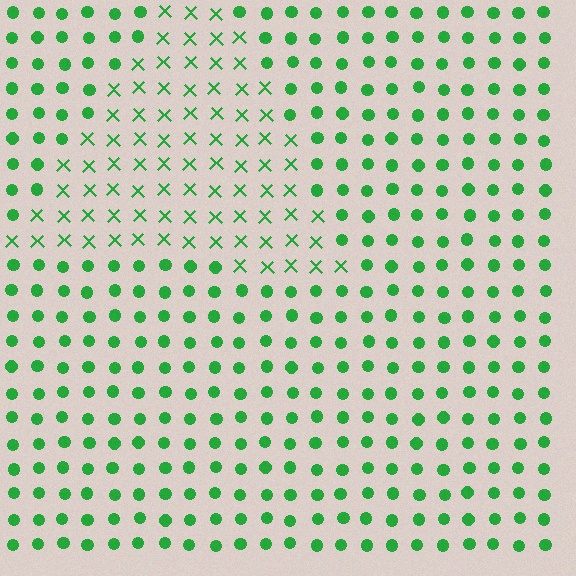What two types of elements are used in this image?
The image uses X marks inside the triangle region and circles outside it.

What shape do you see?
I see a triangle.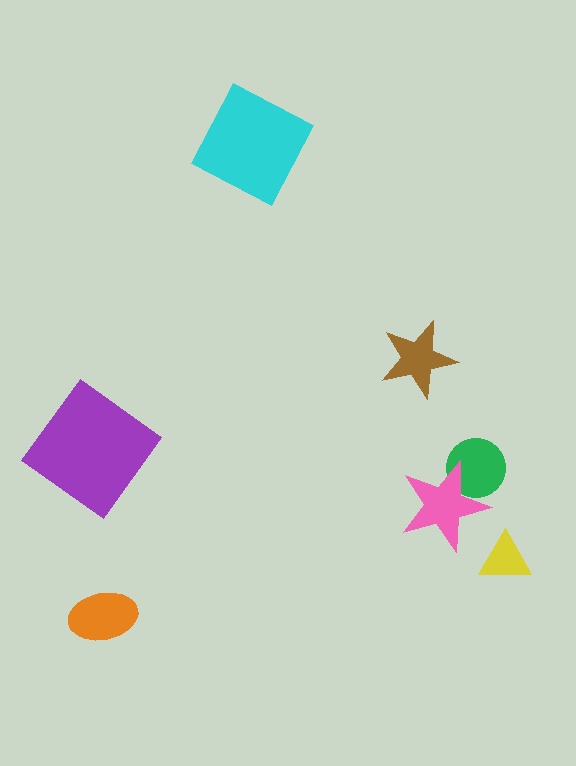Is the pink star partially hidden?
No, no other shape covers it.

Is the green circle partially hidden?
Yes, it is partially covered by another shape.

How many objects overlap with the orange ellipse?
0 objects overlap with the orange ellipse.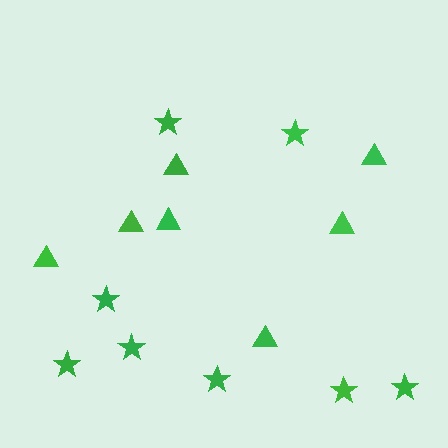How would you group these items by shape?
There are 2 groups: one group of stars (8) and one group of triangles (7).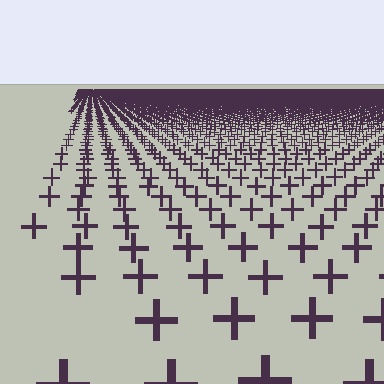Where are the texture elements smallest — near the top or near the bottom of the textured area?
Near the top.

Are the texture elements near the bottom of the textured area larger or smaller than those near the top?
Larger. Near the bottom, elements are closer to the viewer and appear at a bigger on-screen size.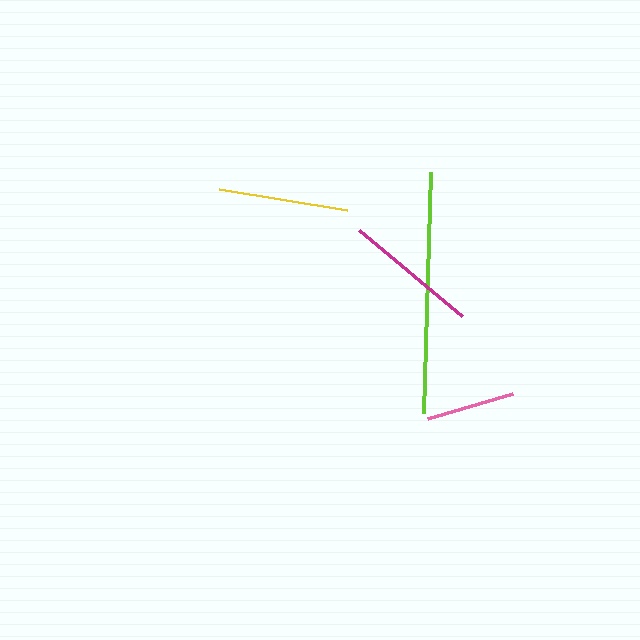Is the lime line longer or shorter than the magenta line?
The lime line is longer than the magenta line.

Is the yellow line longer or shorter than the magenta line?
The magenta line is longer than the yellow line.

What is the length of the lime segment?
The lime segment is approximately 241 pixels long.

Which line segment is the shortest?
The pink line is the shortest at approximately 89 pixels.